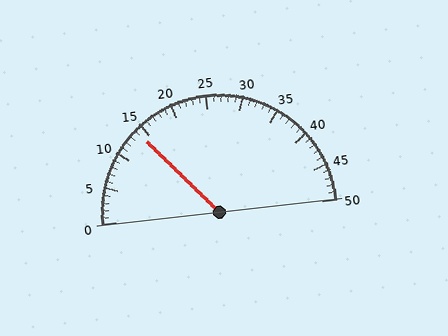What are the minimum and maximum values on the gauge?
The gauge ranges from 0 to 50.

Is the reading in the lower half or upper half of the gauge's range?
The reading is in the lower half of the range (0 to 50).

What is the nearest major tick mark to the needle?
The nearest major tick mark is 15.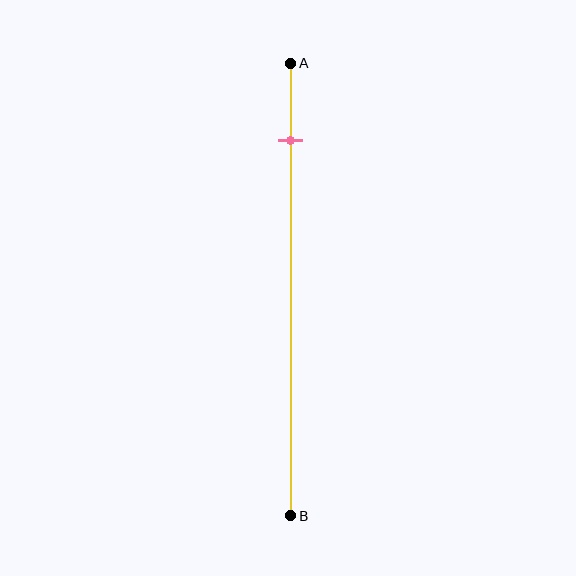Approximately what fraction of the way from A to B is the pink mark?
The pink mark is approximately 15% of the way from A to B.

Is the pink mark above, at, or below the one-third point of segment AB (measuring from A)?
The pink mark is above the one-third point of segment AB.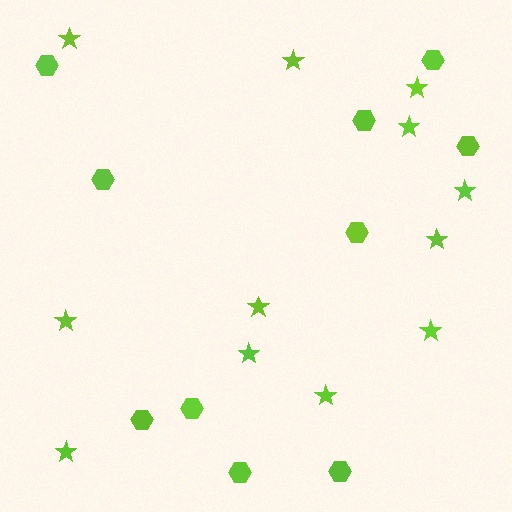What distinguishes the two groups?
There are 2 groups: one group of stars (12) and one group of hexagons (10).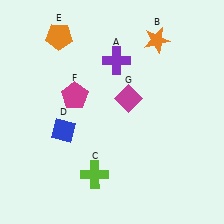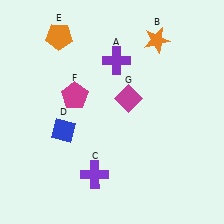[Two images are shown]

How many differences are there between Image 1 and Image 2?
There is 1 difference between the two images.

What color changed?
The cross (C) changed from lime in Image 1 to purple in Image 2.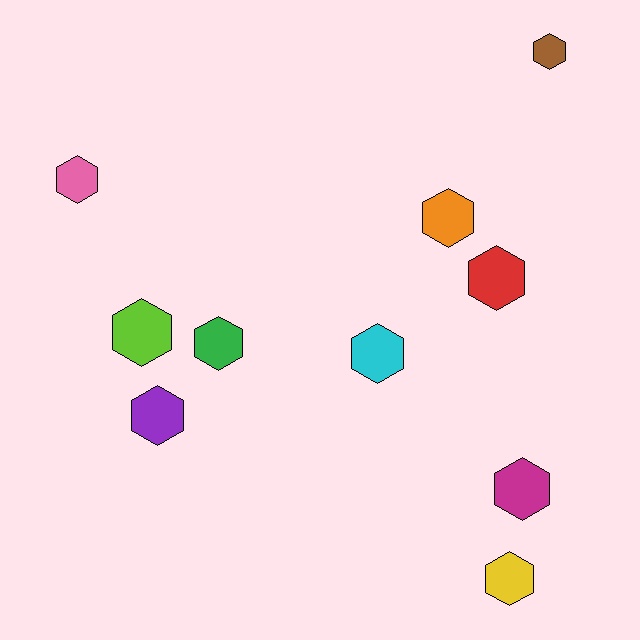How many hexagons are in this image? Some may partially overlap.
There are 10 hexagons.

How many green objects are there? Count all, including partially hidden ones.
There is 1 green object.